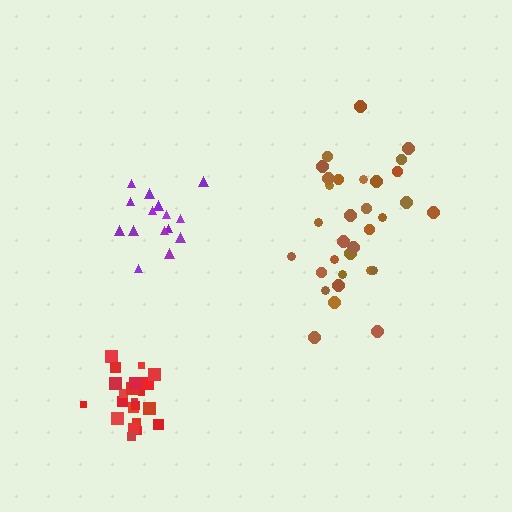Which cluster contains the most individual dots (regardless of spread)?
Brown (32).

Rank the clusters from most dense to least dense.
red, purple, brown.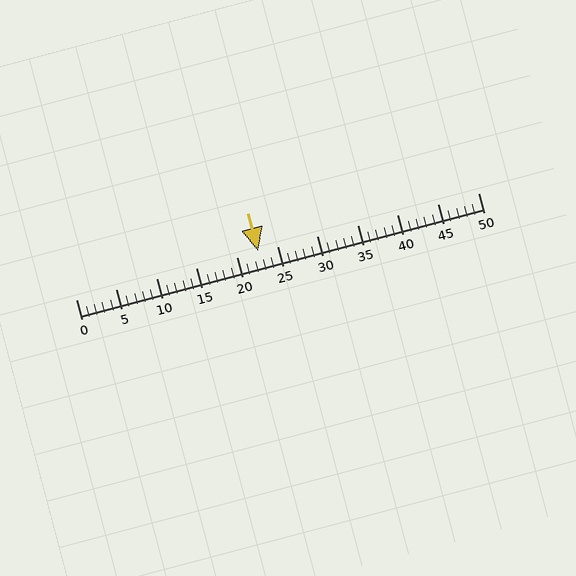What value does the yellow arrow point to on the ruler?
The yellow arrow points to approximately 23.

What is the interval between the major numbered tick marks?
The major tick marks are spaced 5 units apart.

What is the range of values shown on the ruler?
The ruler shows values from 0 to 50.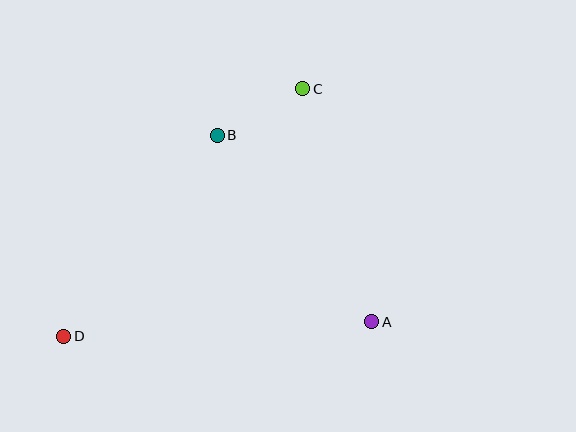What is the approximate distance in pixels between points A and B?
The distance between A and B is approximately 243 pixels.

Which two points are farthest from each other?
Points C and D are farthest from each other.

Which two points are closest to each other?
Points B and C are closest to each other.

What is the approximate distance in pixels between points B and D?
The distance between B and D is approximately 253 pixels.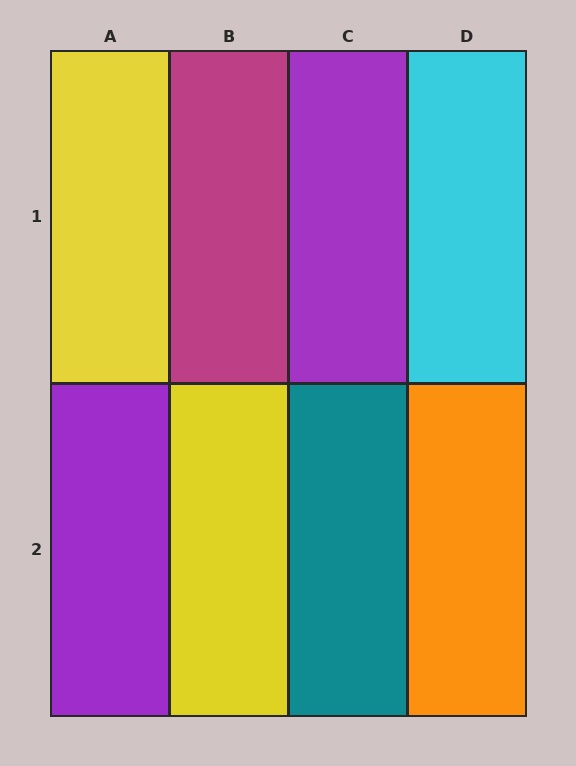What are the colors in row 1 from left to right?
Yellow, magenta, purple, cyan.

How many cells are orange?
1 cell is orange.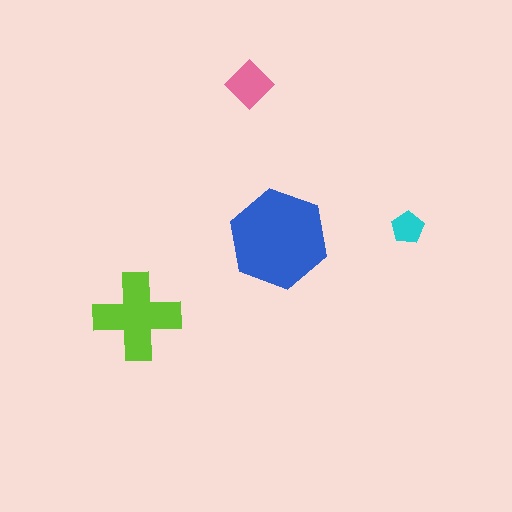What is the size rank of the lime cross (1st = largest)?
2nd.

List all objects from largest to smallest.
The blue hexagon, the lime cross, the pink diamond, the cyan pentagon.